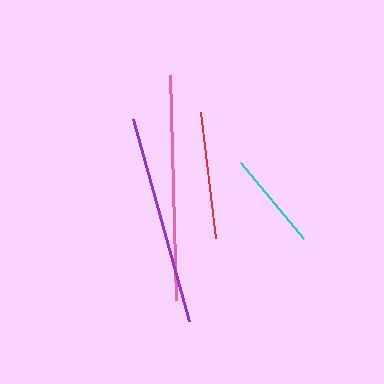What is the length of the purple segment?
The purple segment is approximately 210 pixels long.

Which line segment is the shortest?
The cyan line is the shortest at approximately 99 pixels.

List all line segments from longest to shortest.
From longest to shortest: pink, purple, red, cyan.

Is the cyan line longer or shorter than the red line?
The red line is longer than the cyan line.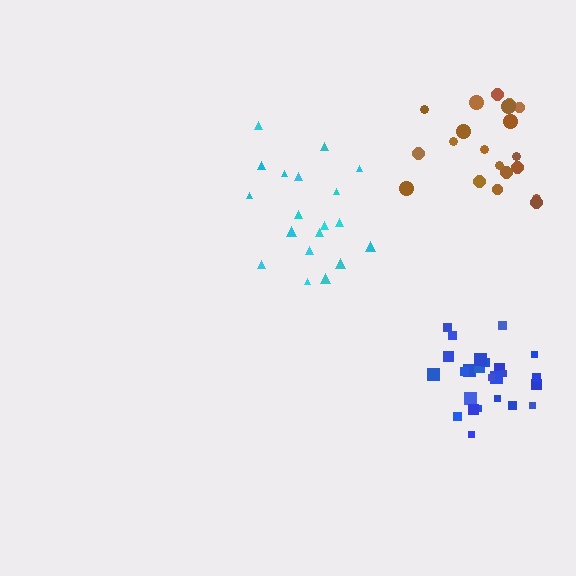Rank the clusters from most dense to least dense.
blue, brown, cyan.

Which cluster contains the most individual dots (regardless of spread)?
Blue (26).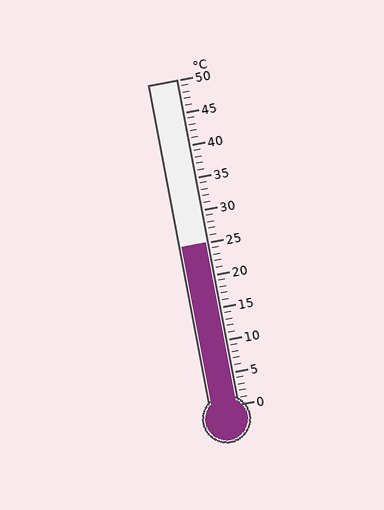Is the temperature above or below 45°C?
The temperature is below 45°C.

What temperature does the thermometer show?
The thermometer shows approximately 25°C.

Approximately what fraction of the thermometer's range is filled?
The thermometer is filled to approximately 50% of its range.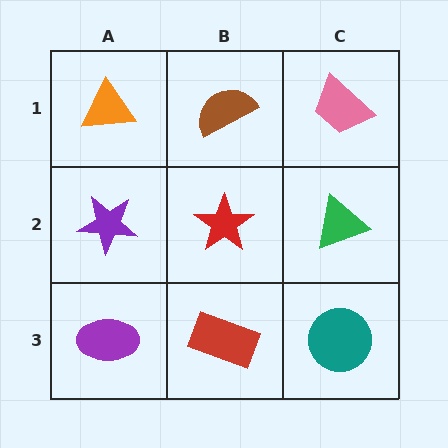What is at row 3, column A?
A purple ellipse.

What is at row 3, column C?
A teal circle.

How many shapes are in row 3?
3 shapes.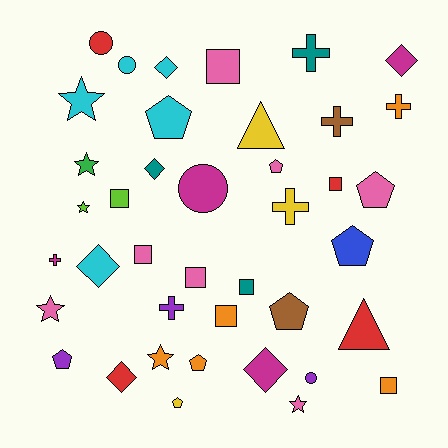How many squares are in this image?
There are 8 squares.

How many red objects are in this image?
There are 4 red objects.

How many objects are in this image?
There are 40 objects.